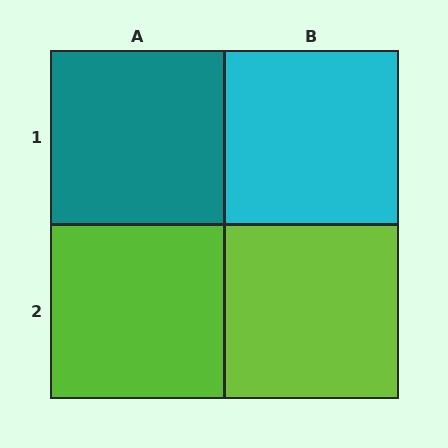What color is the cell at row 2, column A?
Lime.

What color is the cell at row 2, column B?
Lime.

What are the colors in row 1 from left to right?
Teal, cyan.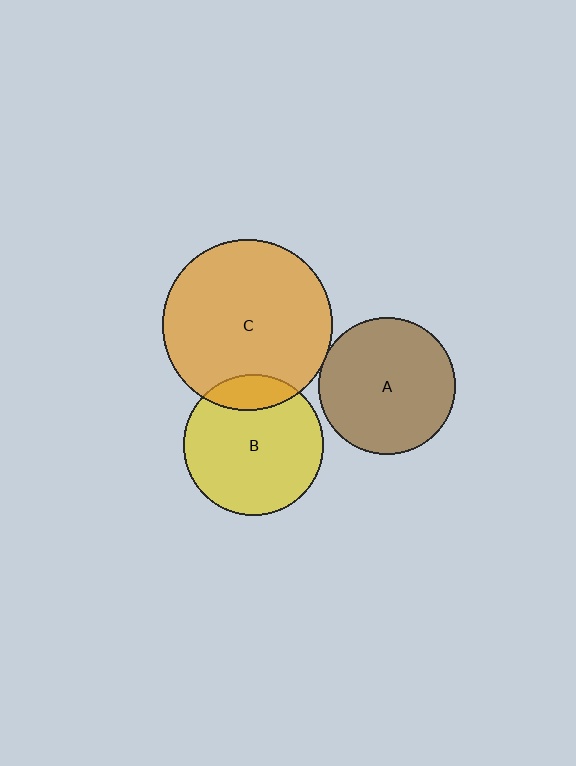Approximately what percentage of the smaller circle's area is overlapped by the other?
Approximately 15%.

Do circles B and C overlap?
Yes.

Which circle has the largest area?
Circle C (orange).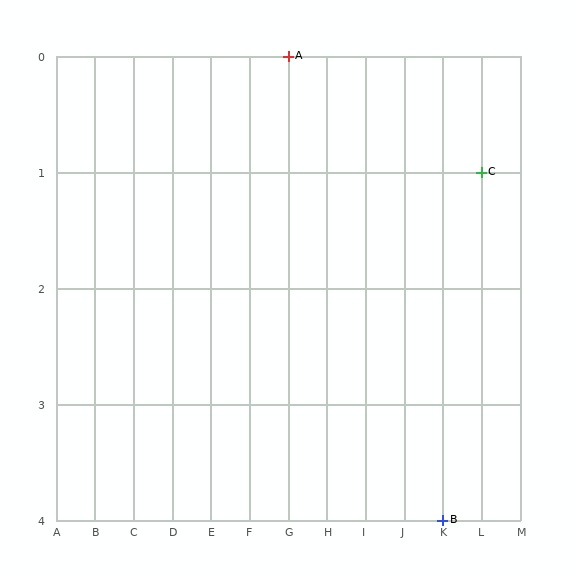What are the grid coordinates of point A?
Point A is at grid coordinates (G, 0).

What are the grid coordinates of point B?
Point B is at grid coordinates (K, 4).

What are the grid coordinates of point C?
Point C is at grid coordinates (L, 1).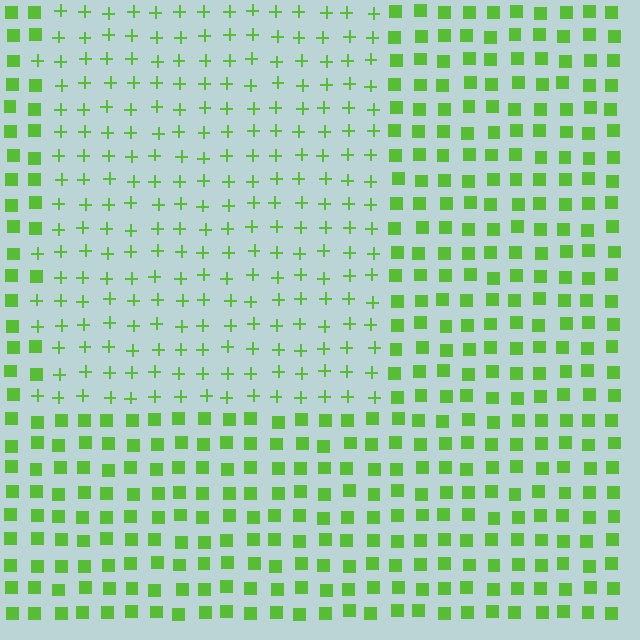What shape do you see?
I see a rectangle.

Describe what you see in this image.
The image is filled with small lime elements arranged in a uniform grid. A rectangle-shaped region contains plus signs, while the surrounding area contains squares. The boundary is defined purely by the change in element shape.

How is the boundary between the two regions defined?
The boundary is defined by a change in element shape: plus signs inside vs. squares outside. All elements share the same color and spacing.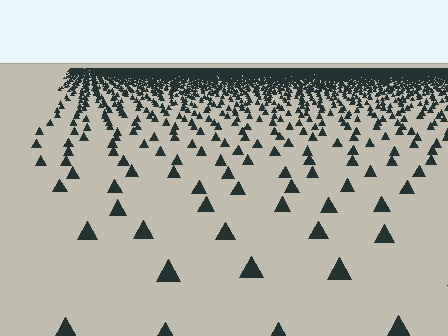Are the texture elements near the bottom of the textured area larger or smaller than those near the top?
Larger. Near the bottom, elements are closer to the viewer and appear at a bigger on-screen size.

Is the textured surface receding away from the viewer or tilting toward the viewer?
The surface is receding away from the viewer. Texture elements get smaller and denser toward the top.